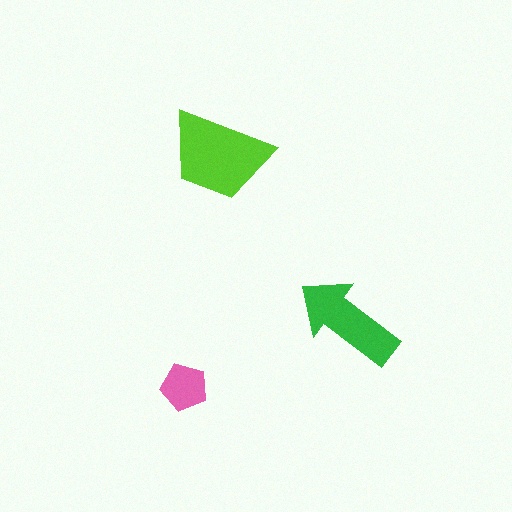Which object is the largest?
The lime trapezoid.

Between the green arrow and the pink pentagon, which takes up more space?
The green arrow.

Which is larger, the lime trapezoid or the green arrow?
The lime trapezoid.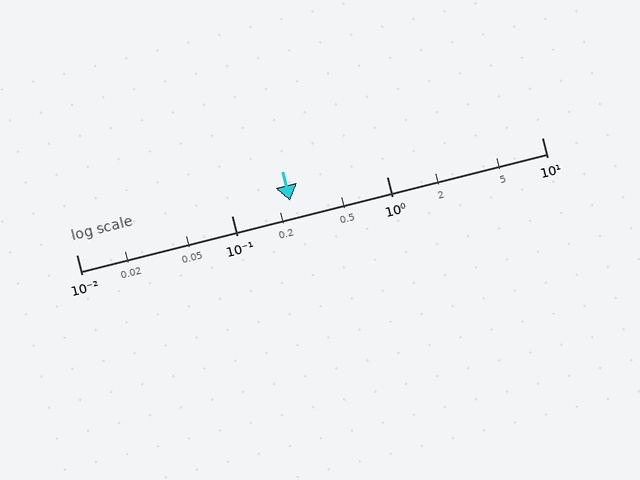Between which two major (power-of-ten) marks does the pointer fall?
The pointer is between 0.1 and 1.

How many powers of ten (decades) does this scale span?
The scale spans 3 decades, from 0.01 to 10.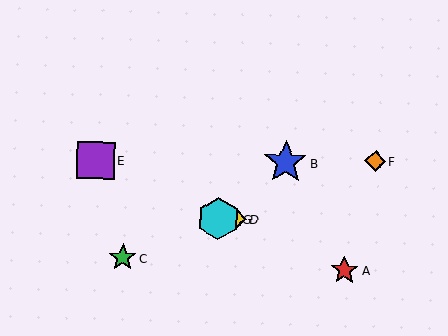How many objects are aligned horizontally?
2 objects (D, G) are aligned horizontally.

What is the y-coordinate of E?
Object E is at y≈160.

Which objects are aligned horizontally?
Objects D, G are aligned horizontally.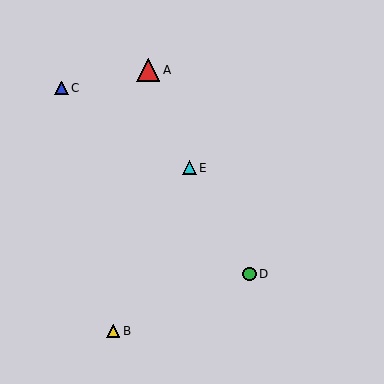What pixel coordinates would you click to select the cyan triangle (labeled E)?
Click at (189, 168) to select the cyan triangle E.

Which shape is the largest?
The red triangle (labeled A) is the largest.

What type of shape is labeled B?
Shape B is a yellow triangle.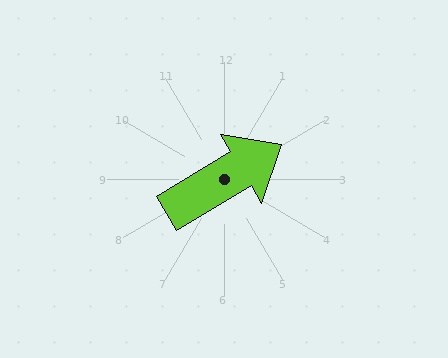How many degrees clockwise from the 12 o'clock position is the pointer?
Approximately 59 degrees.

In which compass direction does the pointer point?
Northeast.